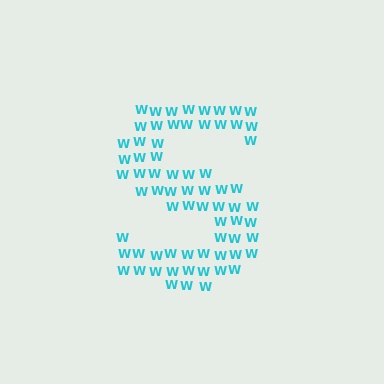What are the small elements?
The small elements are letter W's.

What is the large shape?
The large shape is the letter S.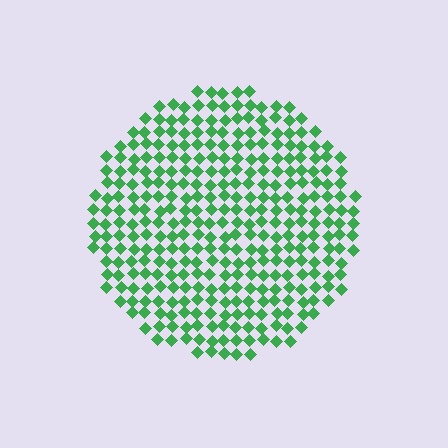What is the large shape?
The large shape is a circle.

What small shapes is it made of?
It is made of small diamonds.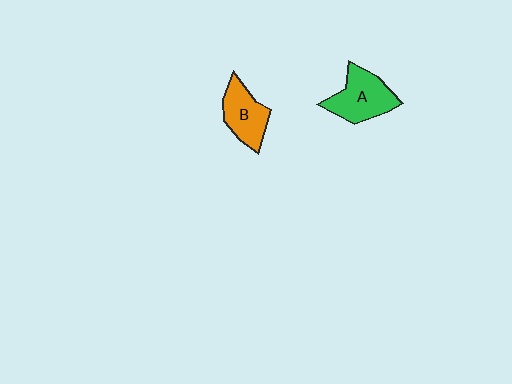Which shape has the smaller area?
Shape B (orange).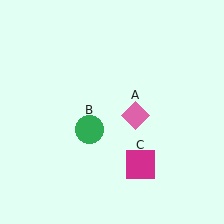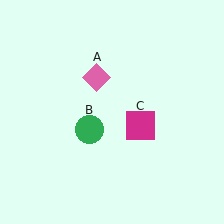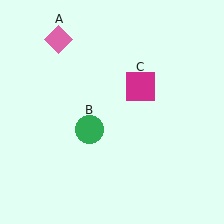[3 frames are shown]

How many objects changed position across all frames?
2 objects changed position: pink diamond (object A), magenta square (object C).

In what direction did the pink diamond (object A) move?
The pink diamond (object A) moved up and to the left.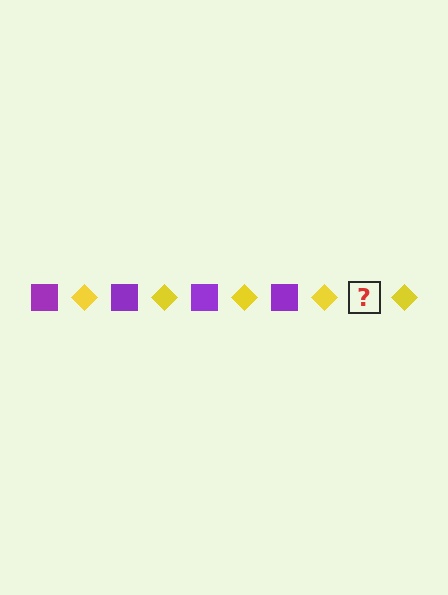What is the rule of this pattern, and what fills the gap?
The rule is that the pattern alternates between purple square and yellow diamond. The gap should be filled with a purple square.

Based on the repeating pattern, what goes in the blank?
The blank should be a purple square.